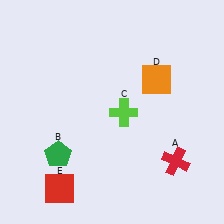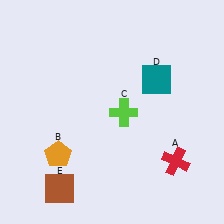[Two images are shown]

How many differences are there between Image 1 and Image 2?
There are 3 differences between the two images.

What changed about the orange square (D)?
In Image 1, D is orange. In Image 2, it changed to teal.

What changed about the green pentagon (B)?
In Image 1, B is green. In Image 2, it changed to orange.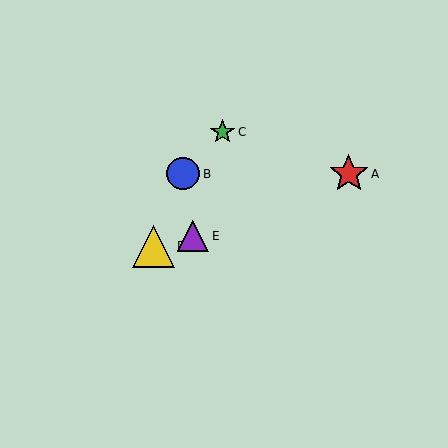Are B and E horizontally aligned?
No, B is at y≈174 and E is at y≈236.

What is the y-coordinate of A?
Object A is at y≈174.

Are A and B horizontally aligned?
Yes, both are at y≈174.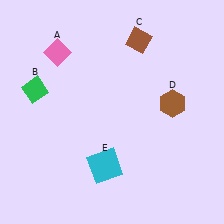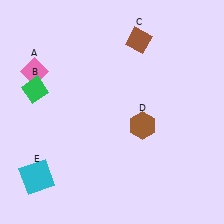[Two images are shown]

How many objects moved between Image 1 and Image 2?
3 objects moved between the two images.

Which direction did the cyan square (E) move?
The cyan square (E) moved left.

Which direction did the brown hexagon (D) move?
The brown hexagon (D) moved left.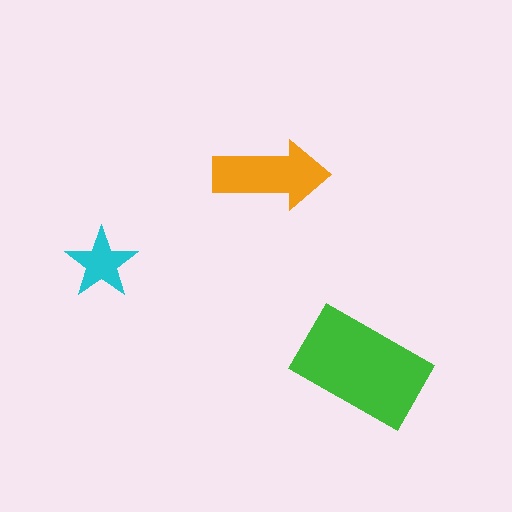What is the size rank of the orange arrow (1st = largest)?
2nd.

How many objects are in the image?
There are 3 objects in the image.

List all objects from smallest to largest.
The cyan star, the orange arrow, the green rectangle.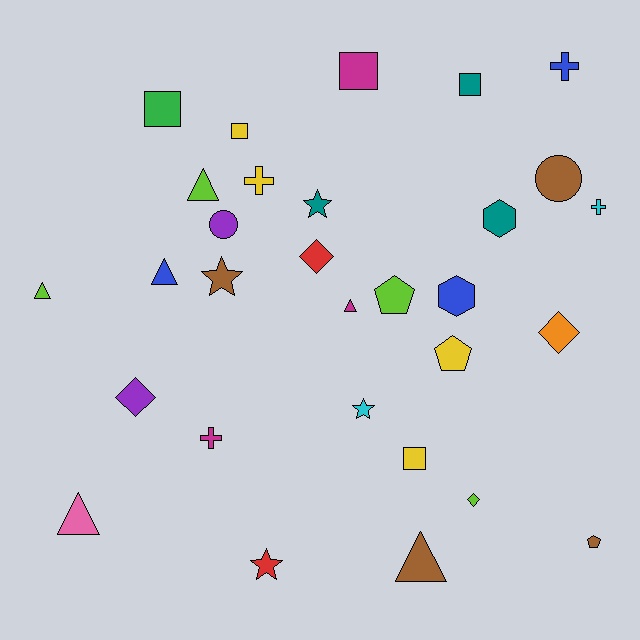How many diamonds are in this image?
There are 4 diamonds.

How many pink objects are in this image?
There is 1 pink object.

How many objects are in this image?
There are 30 objects.